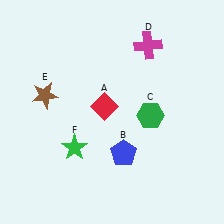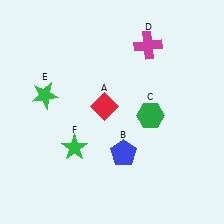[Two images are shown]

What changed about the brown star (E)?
In Image 1, E is brown. In Image 2, it changed to green.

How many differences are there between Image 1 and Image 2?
There is 1 difference between the two images.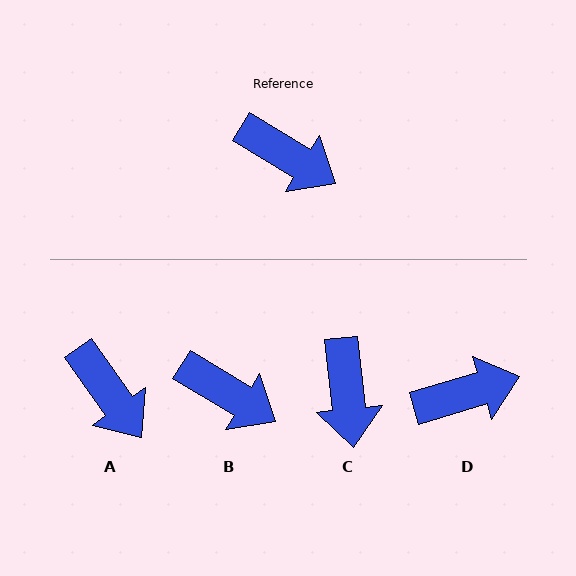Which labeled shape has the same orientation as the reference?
B.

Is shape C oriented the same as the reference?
No, it is off by about 52 degrees.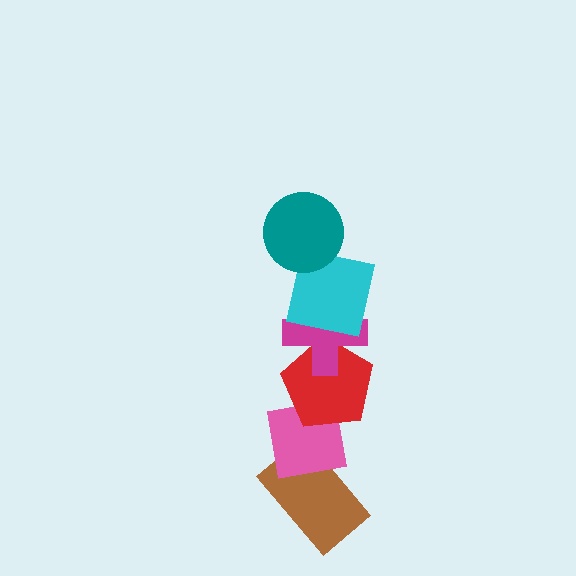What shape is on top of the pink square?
The red pentagon is on top of the pink square.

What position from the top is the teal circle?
The teal circle is 1st from the top.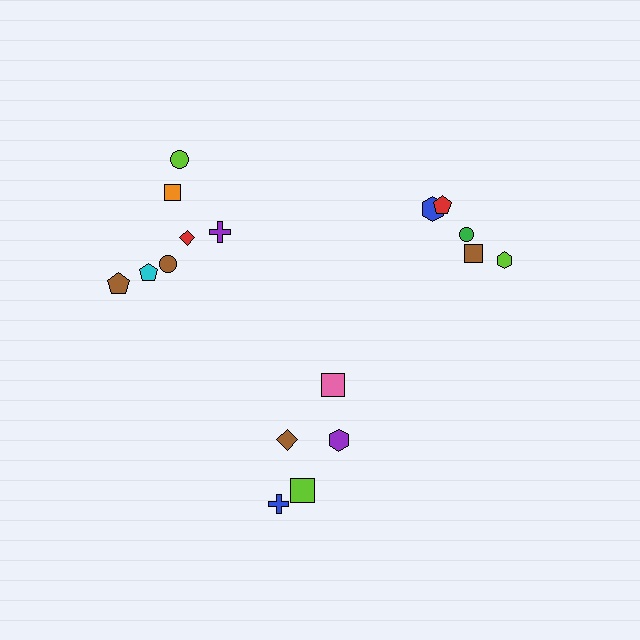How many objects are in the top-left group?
There are 7 objects.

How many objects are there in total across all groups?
There are 17 objects.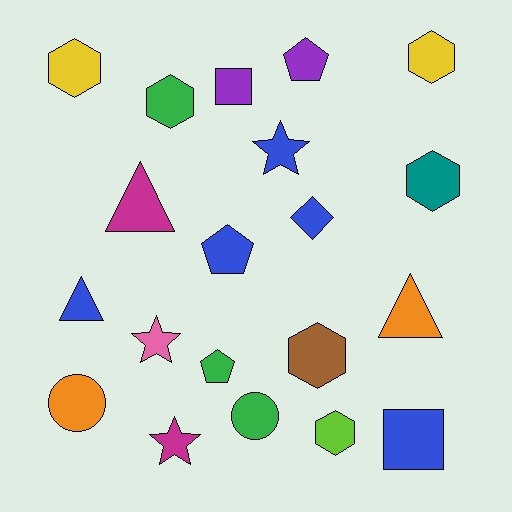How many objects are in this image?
There are 20 objects.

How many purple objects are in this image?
There are 2 purple objects.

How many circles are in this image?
There are 2 circles.